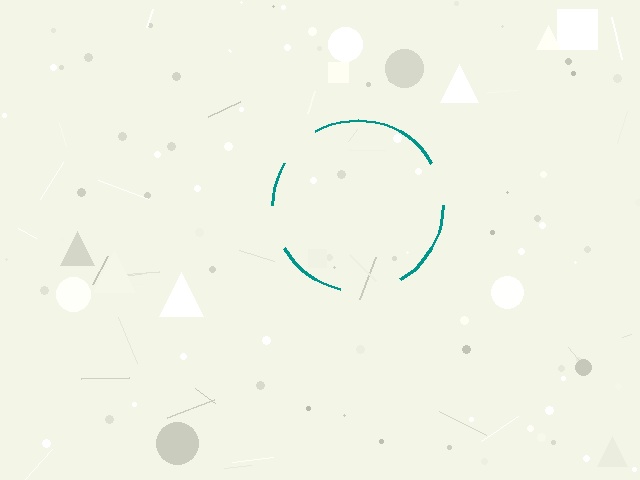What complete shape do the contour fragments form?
The contour fragments form a circle.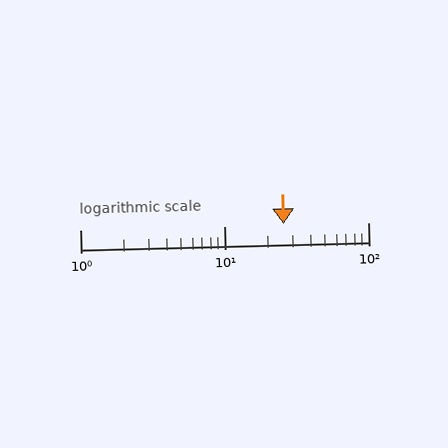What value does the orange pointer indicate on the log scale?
The pointer indicates approximately 26.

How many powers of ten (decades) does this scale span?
The scale spans 2 decades, from 1 to 100.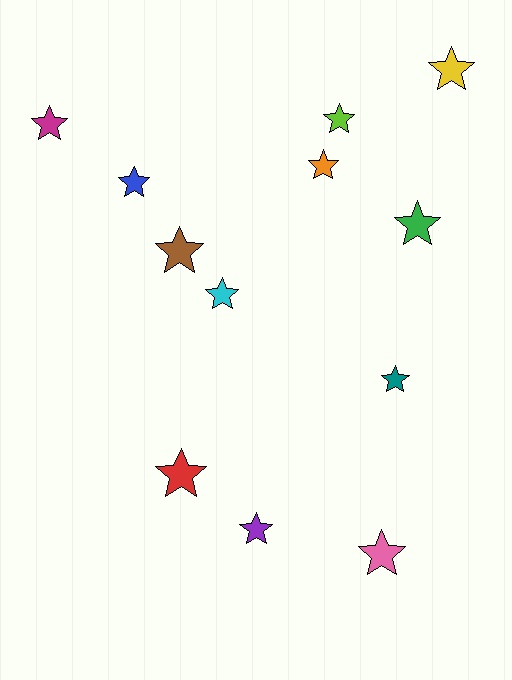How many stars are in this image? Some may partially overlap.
There are 12 stars.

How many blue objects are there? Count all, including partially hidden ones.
There is 1 blue object.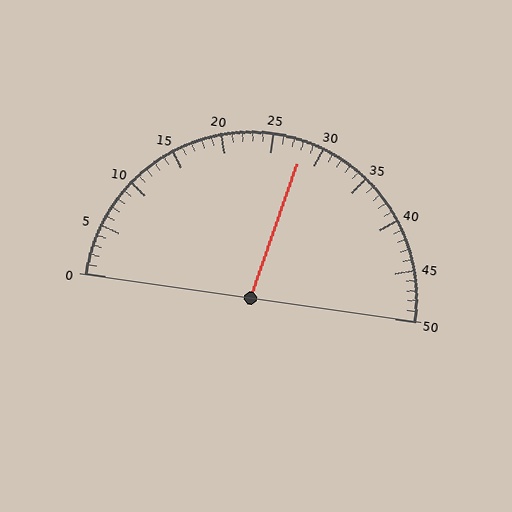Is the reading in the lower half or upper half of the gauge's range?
The reading is in the upper half of the range (0 to 50).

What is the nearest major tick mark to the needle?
The nearest major tick mark is 30.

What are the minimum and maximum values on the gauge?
The gauge ranges from 0 to 50.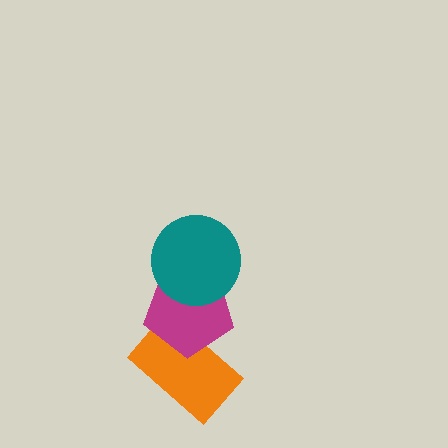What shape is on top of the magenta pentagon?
The teal circle is on top of the magenta pentagon.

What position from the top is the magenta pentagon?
The magenta pentagon is 2nd from the top.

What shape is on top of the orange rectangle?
The magenta pentagon is on top of the orange rectangle.